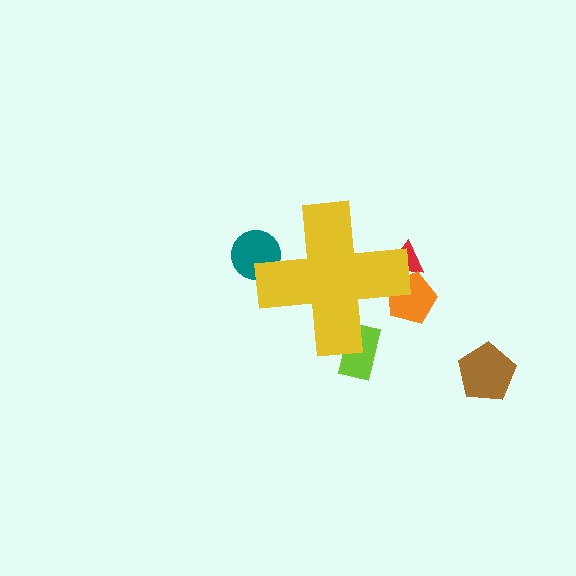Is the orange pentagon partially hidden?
Yes, the orange pentagon is partially hidden behind the yellow cross.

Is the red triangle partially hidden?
Yes, the red triangle is partially hidden behind the yellow cross.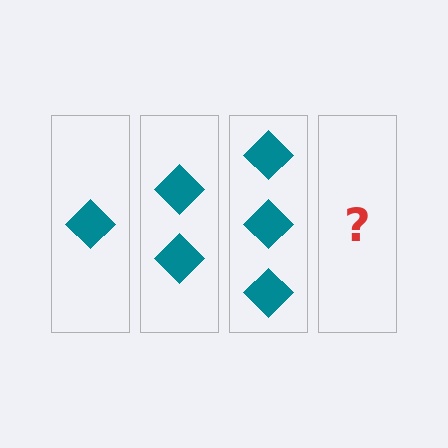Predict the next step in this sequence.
The next step is 4 diamonds.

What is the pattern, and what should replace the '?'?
The pattern is that each step adds one more diamond. The '?' should be 4 diamonds.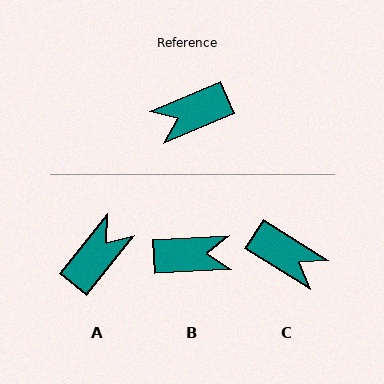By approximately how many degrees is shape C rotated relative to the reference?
Approximately 125 degrees counter-clockwise.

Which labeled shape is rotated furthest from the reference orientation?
B, about 160 degrees away.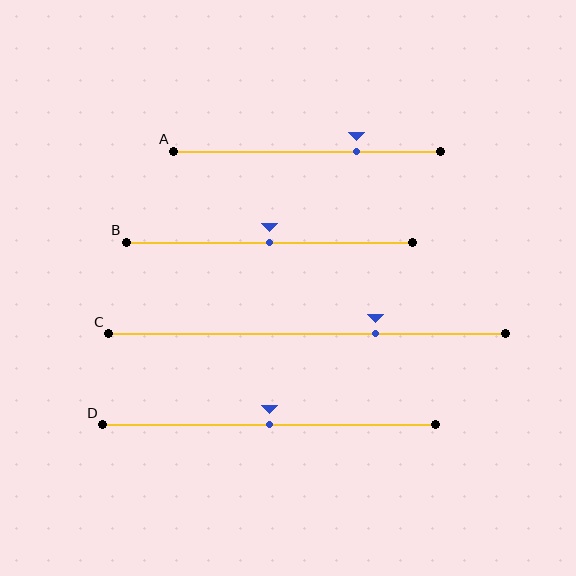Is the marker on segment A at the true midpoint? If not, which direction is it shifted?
No, the marker on segment A is shifted to the right by about 19% of the segment length.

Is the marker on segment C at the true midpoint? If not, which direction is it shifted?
No, the marker on segment C is shifted to the right by about 17% of the segment length.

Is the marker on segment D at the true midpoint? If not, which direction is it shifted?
Yes, the marker on segment D is at the true midpoint.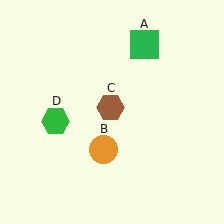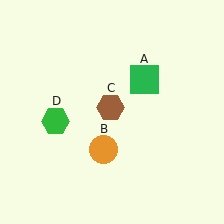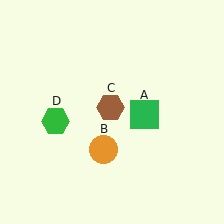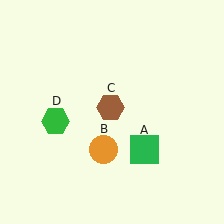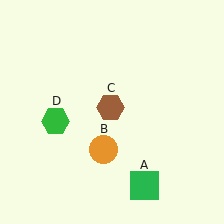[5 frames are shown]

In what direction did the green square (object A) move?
The green square (object A) moved down.